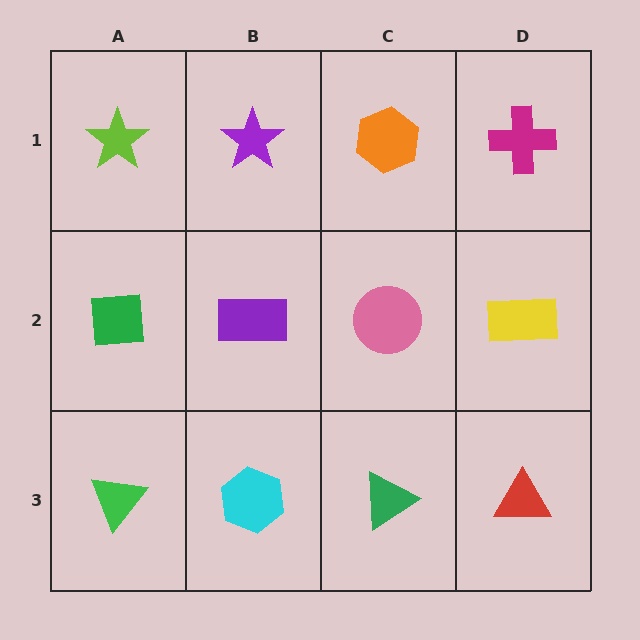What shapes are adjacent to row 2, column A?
A lime star (row 1, column A), a green triangle (row 3, column A), a purple rectangle (row 2, column B).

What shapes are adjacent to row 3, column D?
A yellow rectangle (row 2, column D), a green triangle (row 3, column C).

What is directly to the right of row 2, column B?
A pink circle.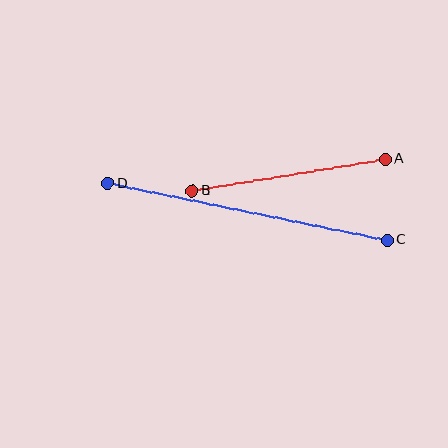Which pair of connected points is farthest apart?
Points C and D are farthest apart.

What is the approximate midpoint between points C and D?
The midpoint is at approximately (248, 212) pixels.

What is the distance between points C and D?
The distance is approximately 285 pixels.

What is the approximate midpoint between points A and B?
The midpoint is at approximately (289, 175) pixels.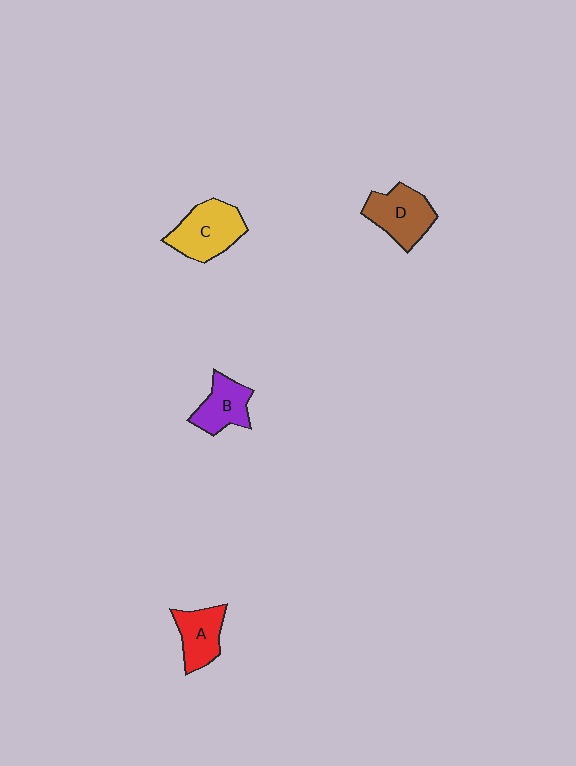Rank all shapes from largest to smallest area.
From largest to smallest: C (yellow), D (brown), A (red), B (purple).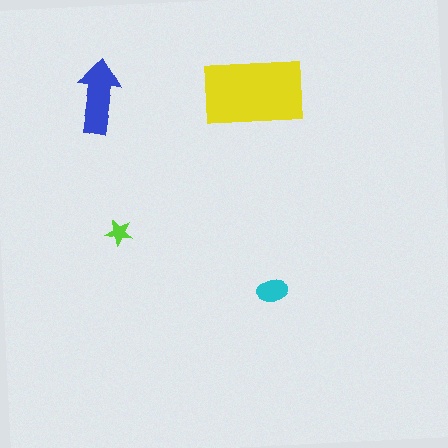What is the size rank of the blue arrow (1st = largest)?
2nd.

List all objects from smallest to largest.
The lime star, the cyan ellipse, the blue arrow, the yellow rectangle.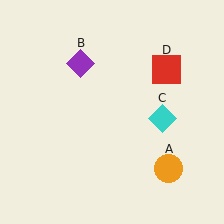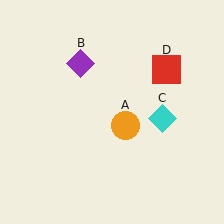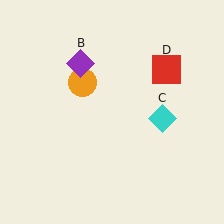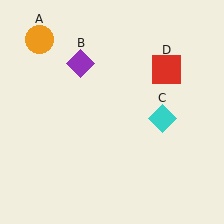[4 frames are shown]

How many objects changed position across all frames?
1 object changed position: orange circle (object A).